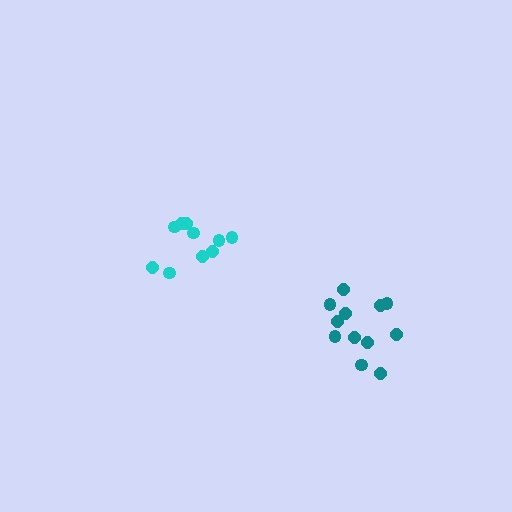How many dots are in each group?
Group 1: 12 dots, Group 2: 10 dots (22 total).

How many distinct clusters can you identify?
There are 2 distinct clusters.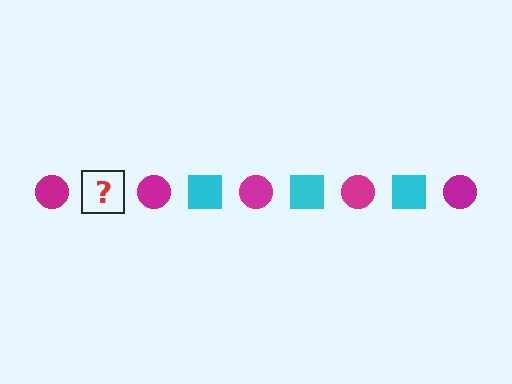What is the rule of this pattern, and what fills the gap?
The rule is that the pattern alternates between magenta circle and cyan square. The gap should be filled with a cyan square.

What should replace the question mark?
The question mark should be replaced with a cyan square.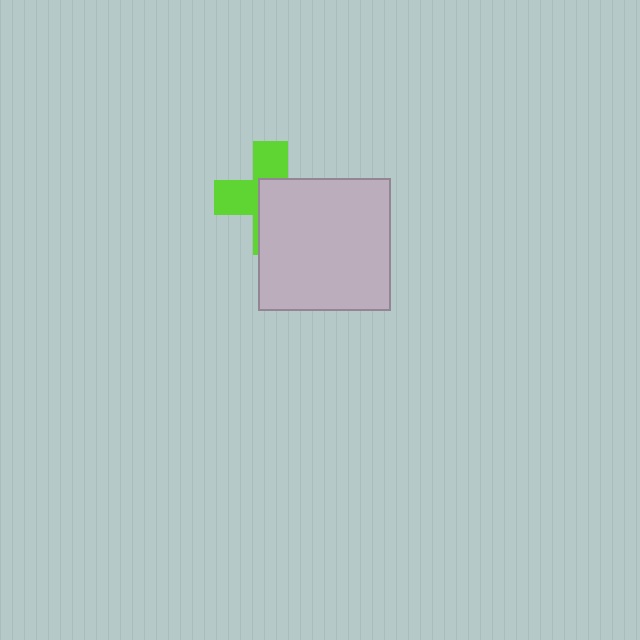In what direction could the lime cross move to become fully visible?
The lime cross could move toward the upper-left. That would shift it out from behind the light gray square entirely.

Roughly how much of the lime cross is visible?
A small part of it is visible (roughly 44%).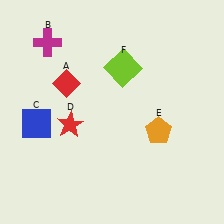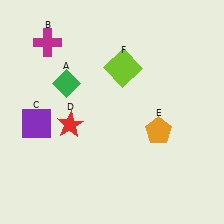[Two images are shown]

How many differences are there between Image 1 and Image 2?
There are 2 differences between the two images.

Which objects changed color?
A changed from red to green. C changed from blue to purple.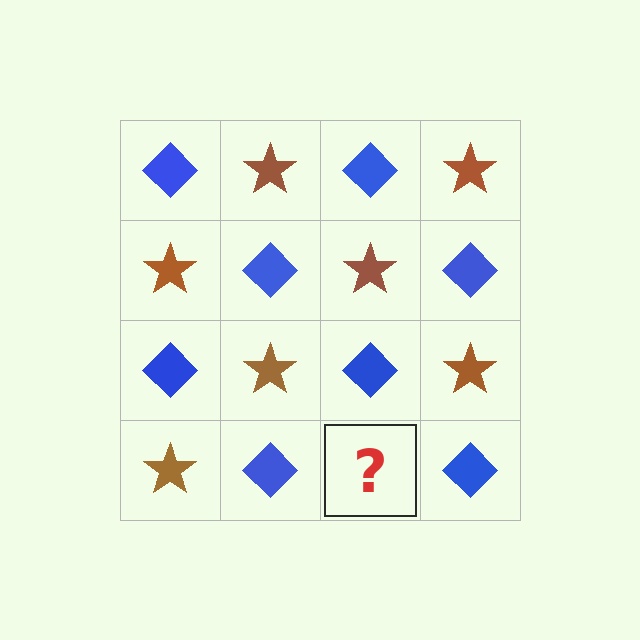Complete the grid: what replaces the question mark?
The question mark should be replaced with a brown star.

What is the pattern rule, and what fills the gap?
The rule is that it alternates blue diamond and brown star in a checkerboard pattern. The gap should be filled with a brown star.